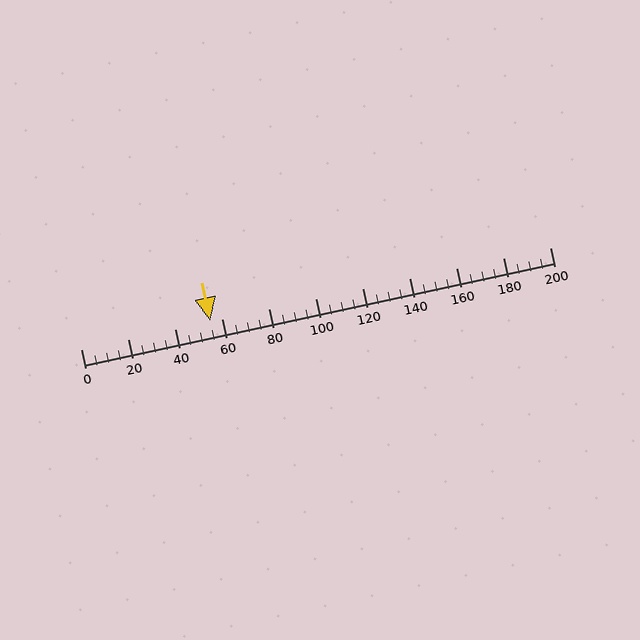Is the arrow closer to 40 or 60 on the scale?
The arrow is closer to 60.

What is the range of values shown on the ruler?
The ruler shows values from 0 to 200.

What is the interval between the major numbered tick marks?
The major tick marks are spaced 20 units apart.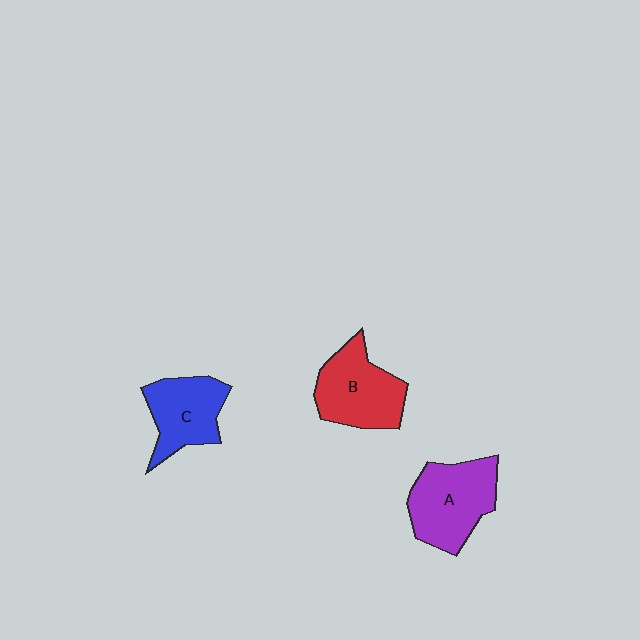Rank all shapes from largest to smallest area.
From largest to smallest: A (purple), B (red), C (blue).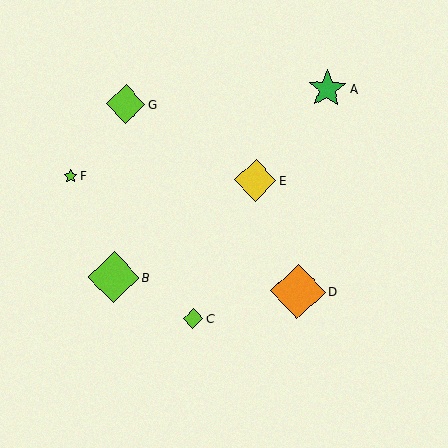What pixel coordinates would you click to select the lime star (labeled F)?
Click at (71, 176) to select the lime star F.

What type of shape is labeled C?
Shape C is a lime diamond.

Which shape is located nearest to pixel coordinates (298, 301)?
The orange diamond (labeled D) at (298, 291) is nearest to that location.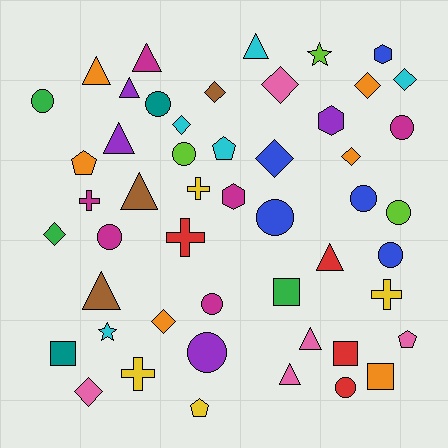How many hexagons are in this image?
There are 3 hexagons.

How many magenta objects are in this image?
There are 6 magenta objects.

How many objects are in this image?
There are 50 objects.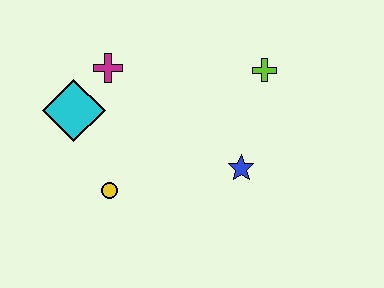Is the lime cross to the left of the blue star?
No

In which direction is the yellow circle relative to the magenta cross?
The yellow circle is below the magenta cross.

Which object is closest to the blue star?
The lime cross is closest to the blue star.